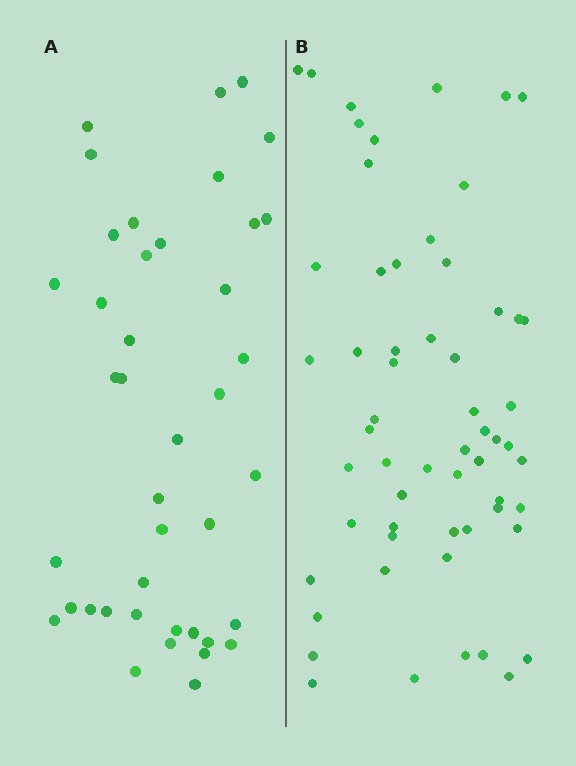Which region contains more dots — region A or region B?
Region B (the right region) has more dots.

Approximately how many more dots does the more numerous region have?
Region B has approximately 20 more dots than region A.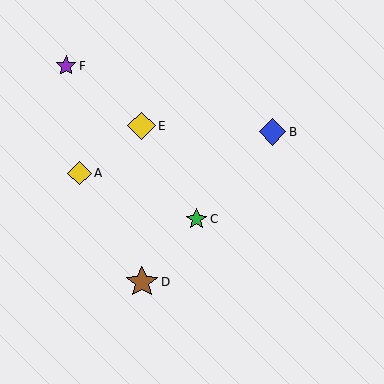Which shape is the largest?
The brown star (labeled D) is the largest.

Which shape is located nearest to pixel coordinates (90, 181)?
The yellow diamond (labeled A) at (79, 173) is nearest to that location.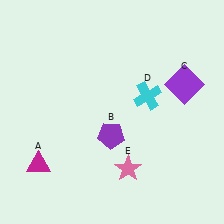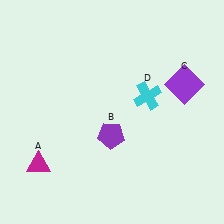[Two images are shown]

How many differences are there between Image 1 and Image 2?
There is 1 difference between the two images.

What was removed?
The pink star (E) was removed in Image 2.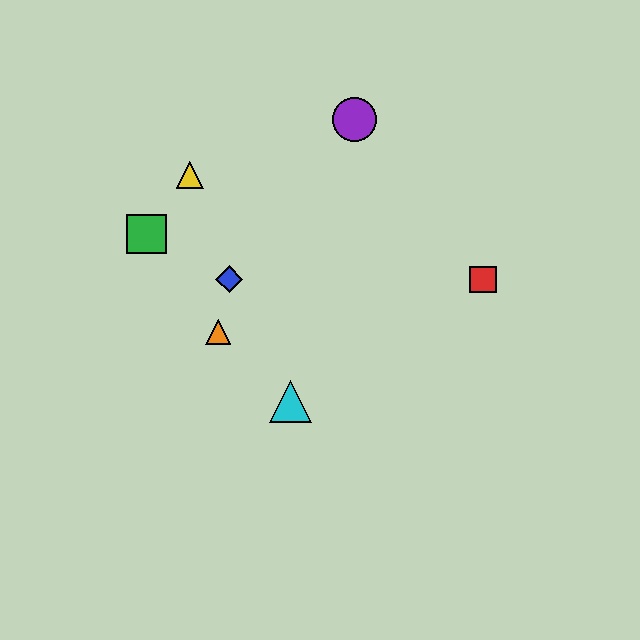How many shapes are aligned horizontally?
2 shapes (the red square, the blue diamond) are aligned horizontally.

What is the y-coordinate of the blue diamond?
The blue diamond is at y≈279.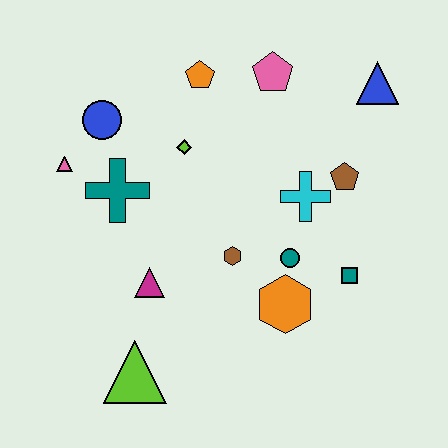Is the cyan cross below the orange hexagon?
No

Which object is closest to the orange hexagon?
The teal circle is closest to the orange hexagon.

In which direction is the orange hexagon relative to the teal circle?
The orange hexagon is below the teal circle.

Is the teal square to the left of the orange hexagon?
No